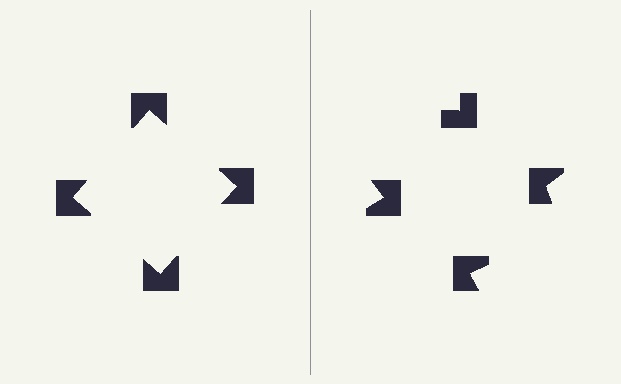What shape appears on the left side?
An illusory square.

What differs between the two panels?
The notched squares are positioned identically on both sides; only the wedge orientations differ. On the left they align to a square; on the right they are misaligned.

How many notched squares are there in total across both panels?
8 — 4 on each side.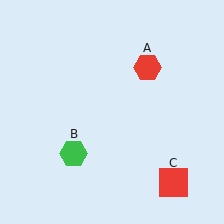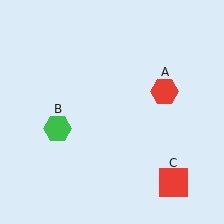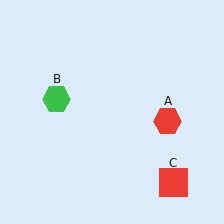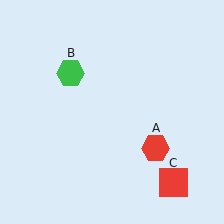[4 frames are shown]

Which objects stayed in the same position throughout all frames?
Red square (object C) remained stationary.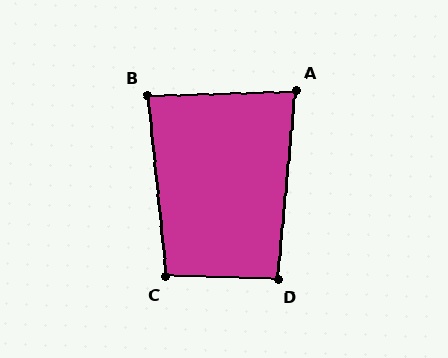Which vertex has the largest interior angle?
C, at approximately 97 degrees.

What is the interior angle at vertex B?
Approximately 86 degrees (approximately right).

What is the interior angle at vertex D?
Approximately 94 degrees (approximately right).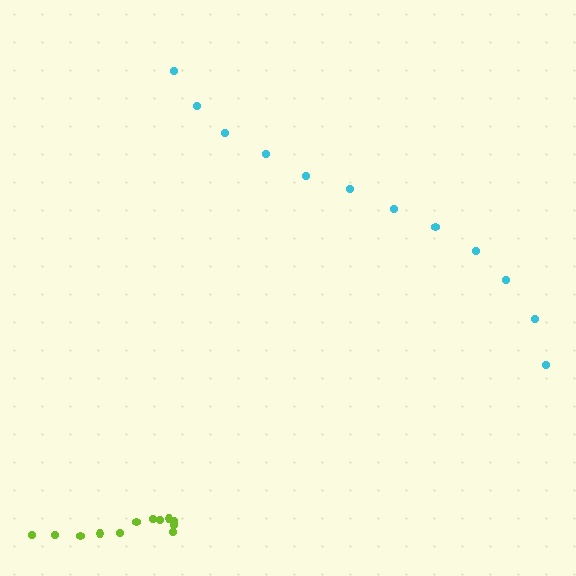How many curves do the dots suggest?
There are 2 distinct paths.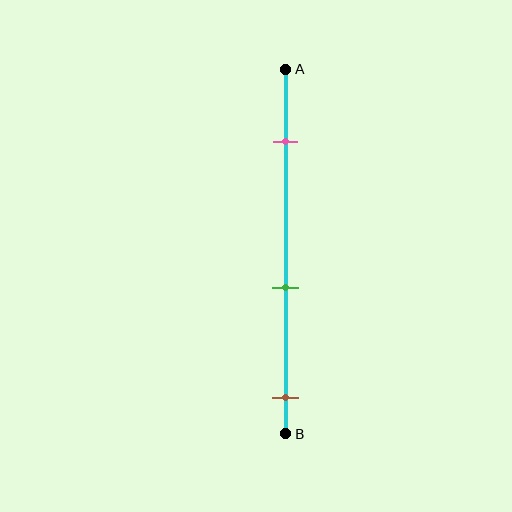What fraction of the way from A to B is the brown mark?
The brown mark is approximately 90% (0.9) of the way from A to B.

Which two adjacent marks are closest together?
The green and brown marks are the closest adjacent pair.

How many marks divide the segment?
There are 3 marks dividing the segment.